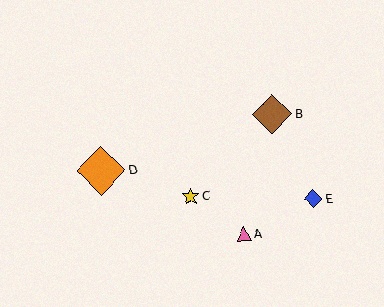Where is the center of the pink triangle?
The center of the pink triangle is at (244, 234).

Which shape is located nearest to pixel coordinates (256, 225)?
The pink triangle (labeled A) at (244, 234) is nearest to that location.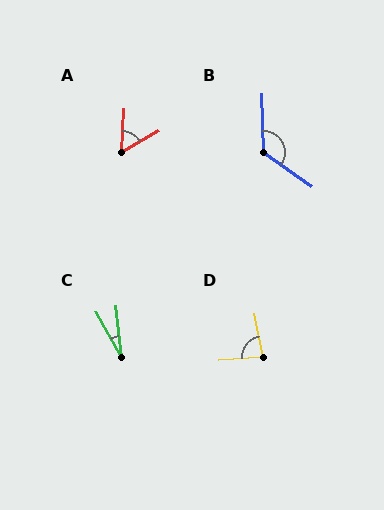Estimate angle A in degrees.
Approximately 57 degrees.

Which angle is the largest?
B, at approximately 126 degrees.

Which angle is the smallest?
C, at approximately 23 degrees.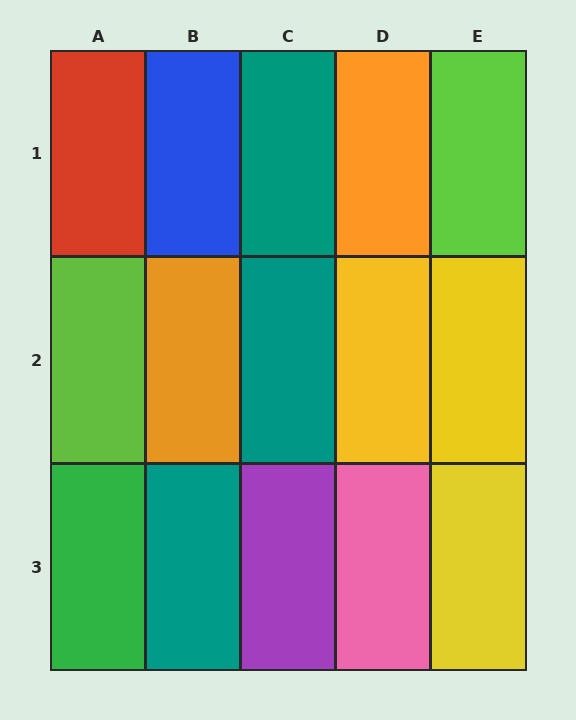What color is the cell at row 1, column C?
Teal.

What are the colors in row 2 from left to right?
Lime, orange, teal, yellow, yellow.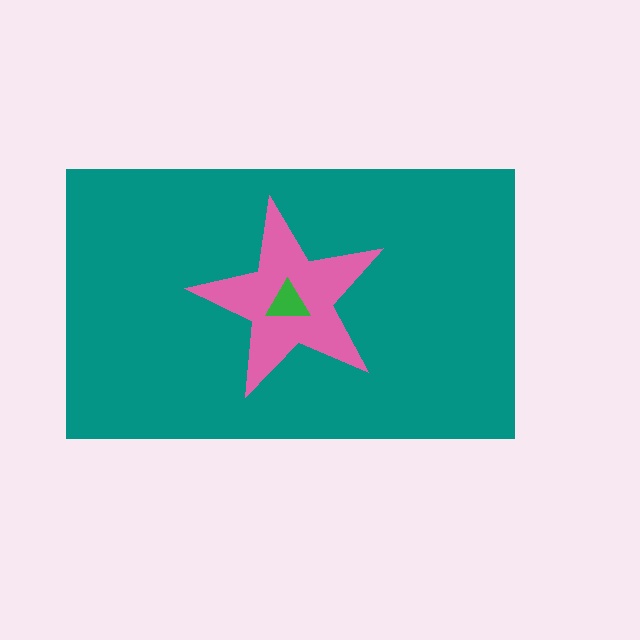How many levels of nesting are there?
3.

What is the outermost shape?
The teal rectangle.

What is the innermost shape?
The green triangle.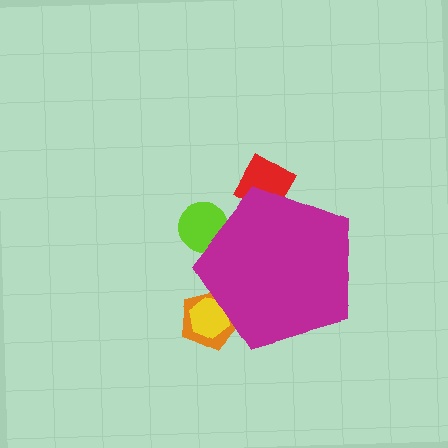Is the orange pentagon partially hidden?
Yes, the orange pentagon is partially hidden behind the magenta pentagon.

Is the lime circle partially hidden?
Yes, the lime circle is partially hidden behind the magenta pentagon.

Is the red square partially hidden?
Yes, the red square is partially hidden behind the magenta pentagon.